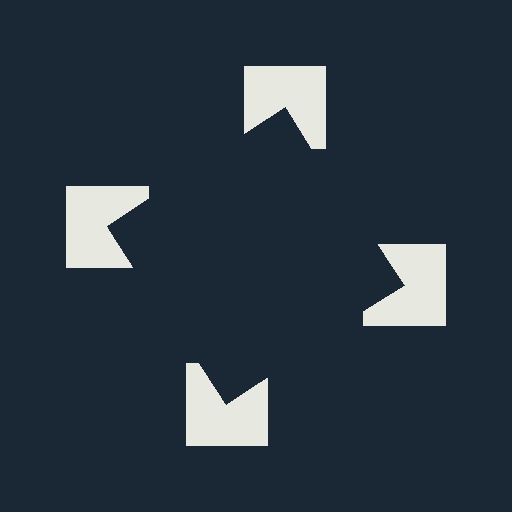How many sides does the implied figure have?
4 sides.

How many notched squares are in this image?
There are 4 — one at each vertex of the illusory square.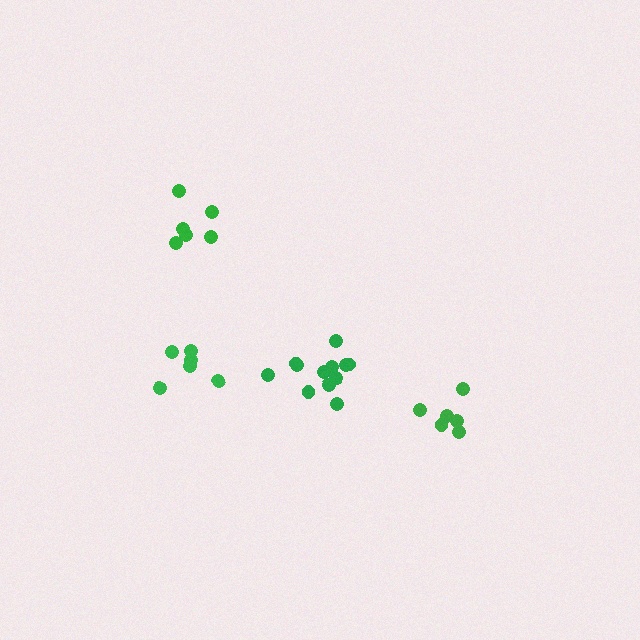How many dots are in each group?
Group 1: 6 dots, Group 2: 6 dots, Group 3: 6 dots, Group 4: 12 dots (30 total).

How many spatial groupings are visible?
There are 4 spatial groupings.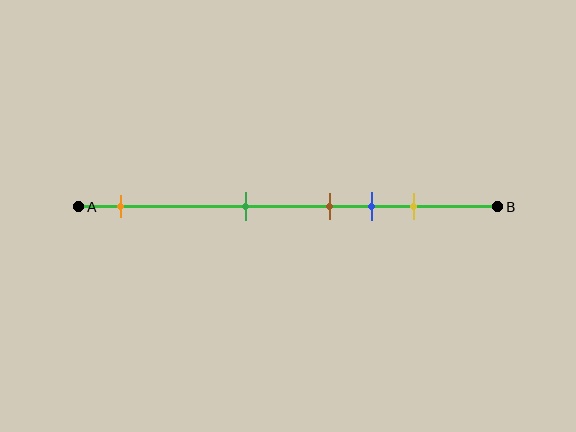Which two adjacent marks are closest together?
The brown and blue marks are the closest adjacent pair.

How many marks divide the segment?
There are 5 marks dividing the segment.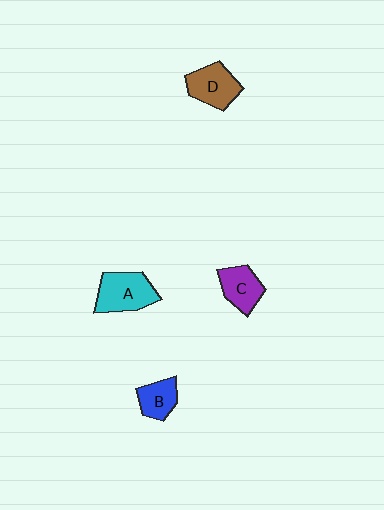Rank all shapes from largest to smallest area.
From largest to smallest: A (cyan), D (brown), C (purple), B (blue).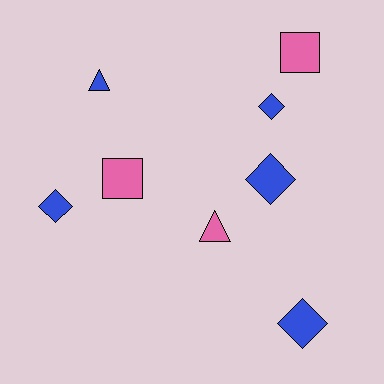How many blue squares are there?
There are no blue squares.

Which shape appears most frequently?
Diamond, with 4 objects.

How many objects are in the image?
There are 8 objects.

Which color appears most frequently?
Blue, with 5 objects.